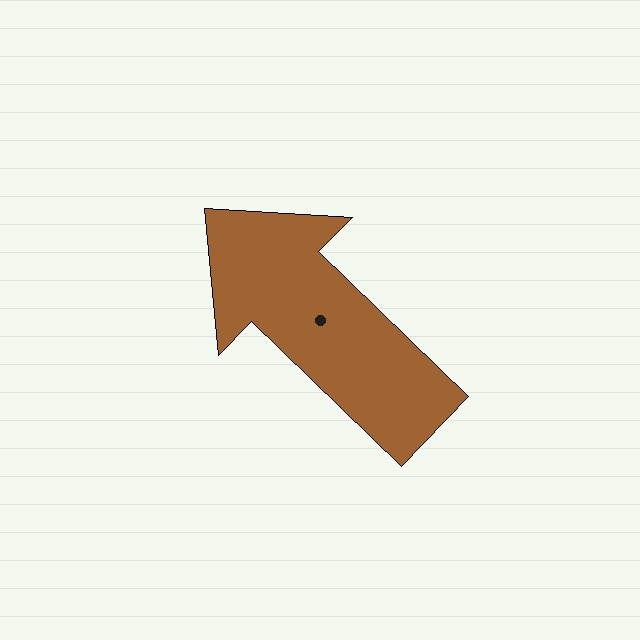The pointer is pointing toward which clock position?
Roughly 10 o'clock.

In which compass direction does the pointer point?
Northwest.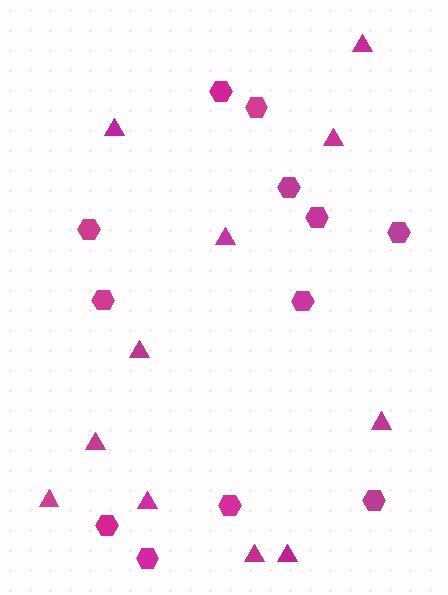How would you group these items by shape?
There are 2 groups: one group of triangles (11) and one group of hexagons (12).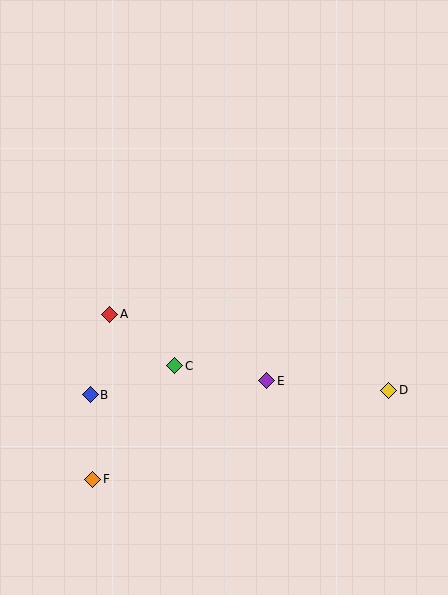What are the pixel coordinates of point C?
Point C is at (175, 366).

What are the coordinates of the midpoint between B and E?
The midpoint between B and E is at (178, 388).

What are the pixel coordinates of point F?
Point F is at (93, 479).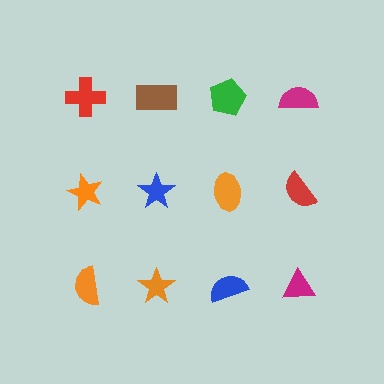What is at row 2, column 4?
A red semicircle.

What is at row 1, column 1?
A red cross.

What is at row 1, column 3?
A green pentagon.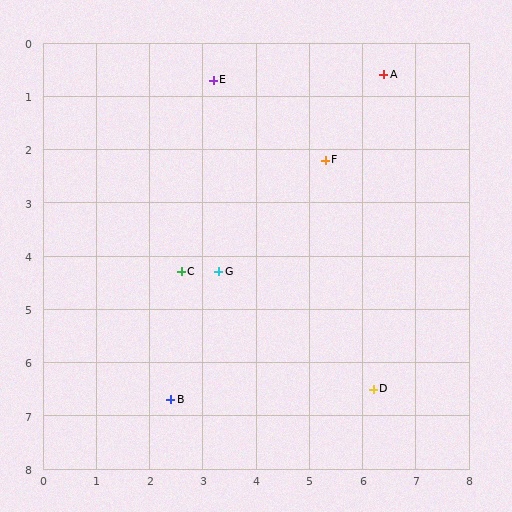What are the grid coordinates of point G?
Point G is at approximately (3.3, 4.3).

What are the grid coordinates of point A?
Point A is at approximately (6.4, 0.6).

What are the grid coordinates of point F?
Point F is at approximately (5.3, 2.2).